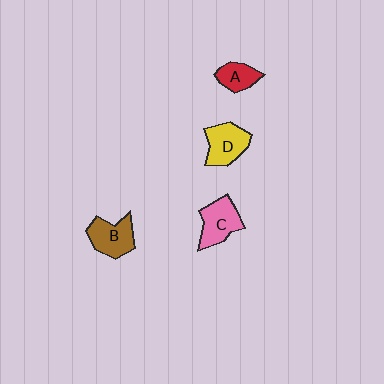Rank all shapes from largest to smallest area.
From largest to smallest: C (pink), B (brown), D (yellow), A (red).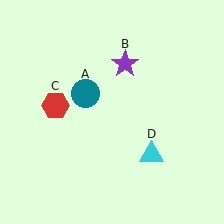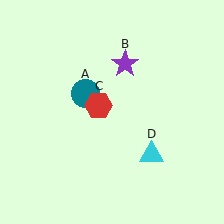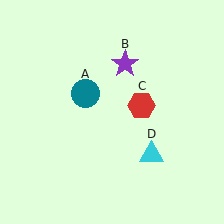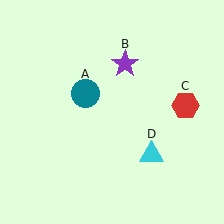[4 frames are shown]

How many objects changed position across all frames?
1 object changed position: red hexagon (object C).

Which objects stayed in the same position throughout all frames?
Teal circle (object A) and purple star (object B) and cyan triangle (object D) remained stationary.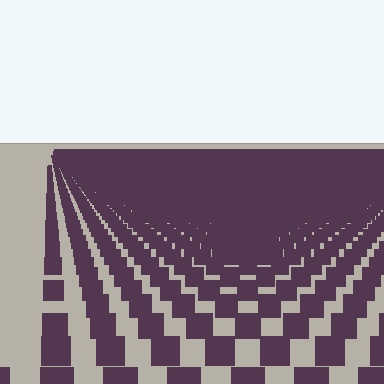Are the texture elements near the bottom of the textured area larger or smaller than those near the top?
Larger. Near the bottom, elements are closer to the viewer and appear at a bigger on-screen size.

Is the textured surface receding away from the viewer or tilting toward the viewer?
The surface is receding away from the viewer. Texture elements get smaller and denser toward the top.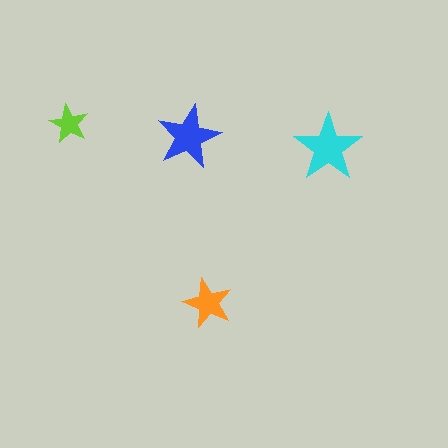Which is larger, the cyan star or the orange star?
The cyan one.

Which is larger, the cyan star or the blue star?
The cyan one.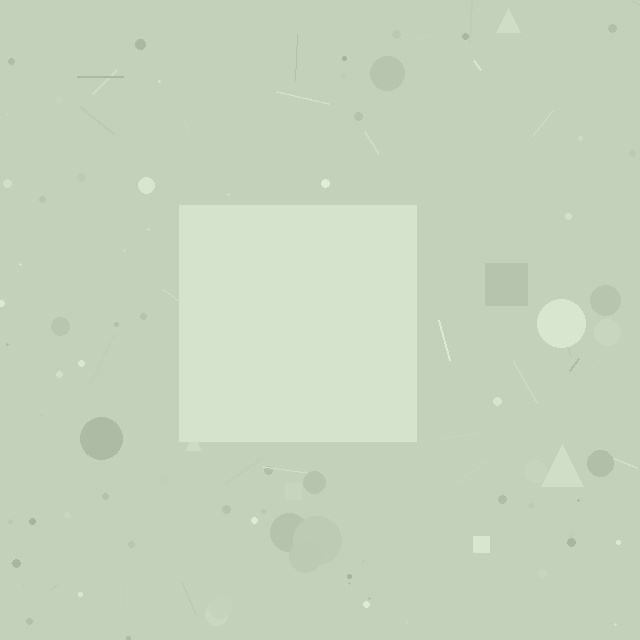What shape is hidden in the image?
A square is hidden in the image.